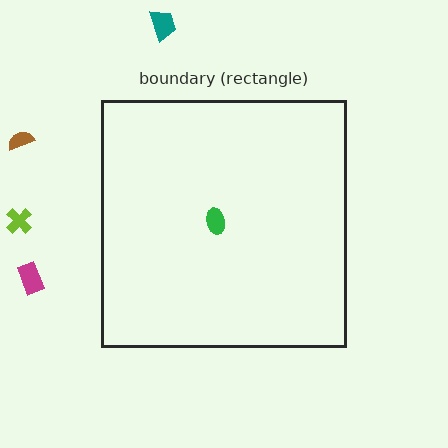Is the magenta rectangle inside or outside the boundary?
Outside.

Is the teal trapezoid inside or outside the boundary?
Outside.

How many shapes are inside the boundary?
1 inside, 4 outside.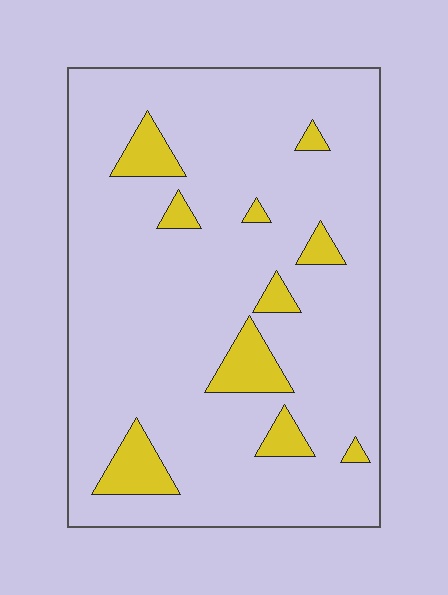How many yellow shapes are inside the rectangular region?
10.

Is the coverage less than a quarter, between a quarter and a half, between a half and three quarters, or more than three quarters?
Less than a quarter.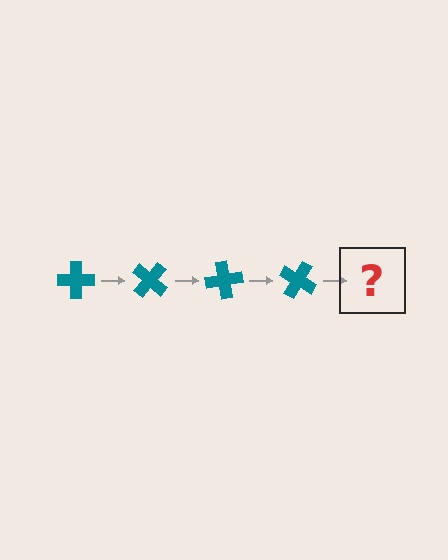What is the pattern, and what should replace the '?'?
The pattern is that the cross rotates 40 degrees each step. The '?' should be a teal cross rotated 160 degrees.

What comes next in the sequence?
The next element should be a teal cross rotated 160 degrees.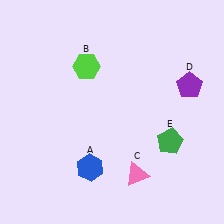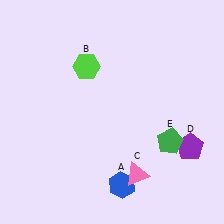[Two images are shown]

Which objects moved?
The objects that moved are: the blue hexagon (A), the purple pentagon (D).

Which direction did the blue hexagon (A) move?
The blue hexagon (A) moved right.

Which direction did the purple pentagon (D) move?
The purple pentagon (D) moved down.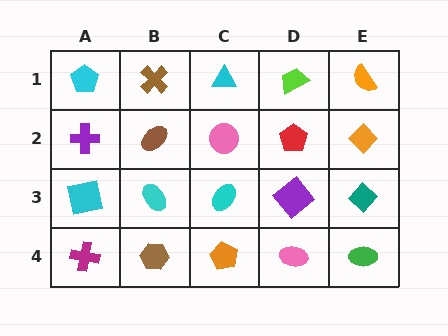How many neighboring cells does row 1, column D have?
3.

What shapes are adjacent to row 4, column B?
A cyan ellipse (row 3, column B), a magenta cross (row 4, column A), an orange pentagon (row 4, column C).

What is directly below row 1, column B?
A brown ellipse.